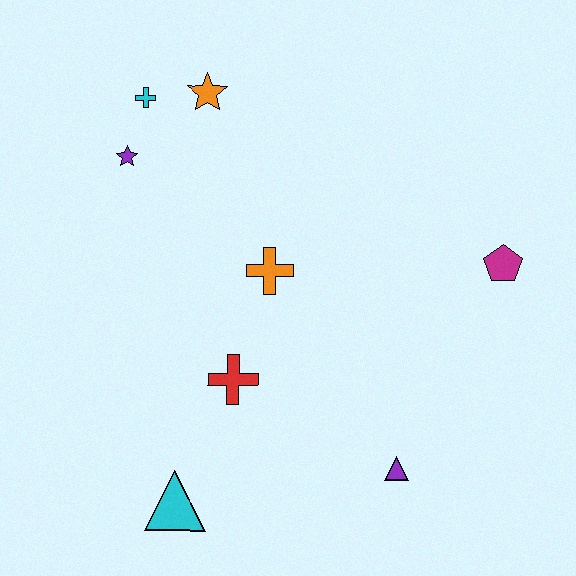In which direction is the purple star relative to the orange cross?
The purple star is to the left of the orange cross.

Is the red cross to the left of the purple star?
No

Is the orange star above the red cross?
Yes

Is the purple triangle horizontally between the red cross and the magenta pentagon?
Yes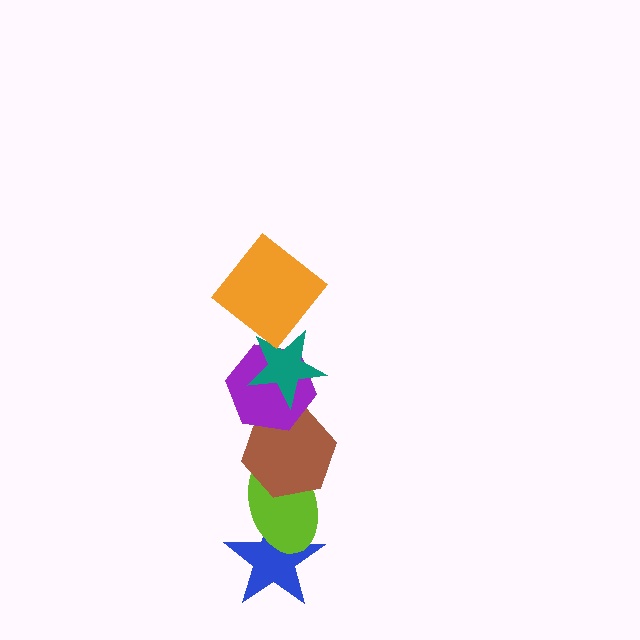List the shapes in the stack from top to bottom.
From top to bottom: the orange diamond, the teal star, the purple hexagon, the brown hexagon, the lime ellipse, the blue star.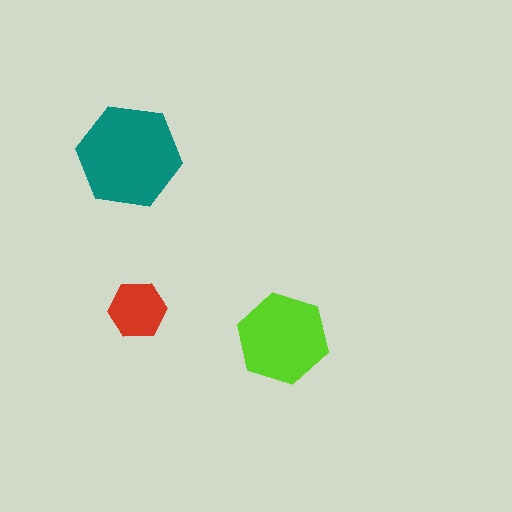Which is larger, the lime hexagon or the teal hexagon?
The teal one.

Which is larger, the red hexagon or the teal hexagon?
The teal one.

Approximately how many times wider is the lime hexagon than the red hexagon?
About 1.5 times wider.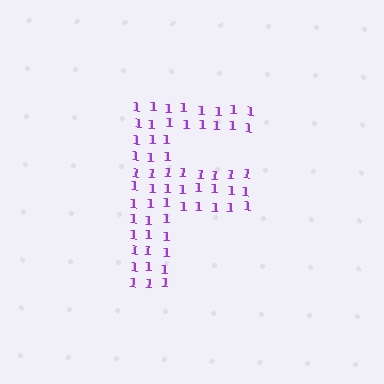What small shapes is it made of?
It is made of small digit 1's.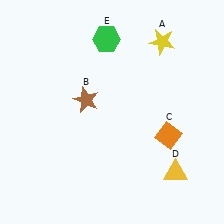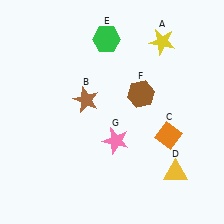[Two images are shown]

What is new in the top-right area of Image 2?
A brown hexagon (F) was added in the top-right area of Image 2.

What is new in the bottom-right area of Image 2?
A pink star (G) was added in the bottom-right area of Image 2.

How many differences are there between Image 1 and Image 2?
There are 2 differences between the two images.